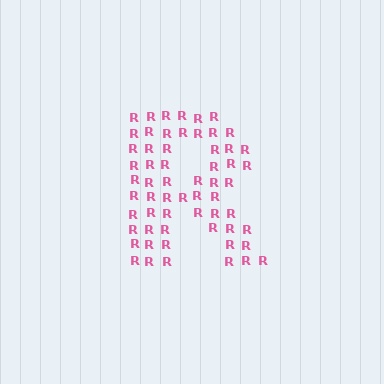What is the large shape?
The large shape is the letter R.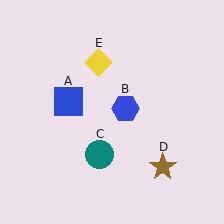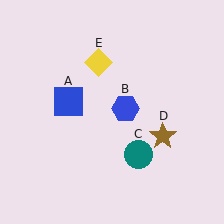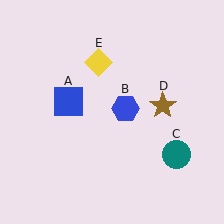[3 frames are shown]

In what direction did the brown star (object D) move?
The brown star (object D) moved up.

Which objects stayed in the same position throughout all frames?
Blue square (object A) and blue hexagon (object B) and yellow diamond (object E) remained stationary.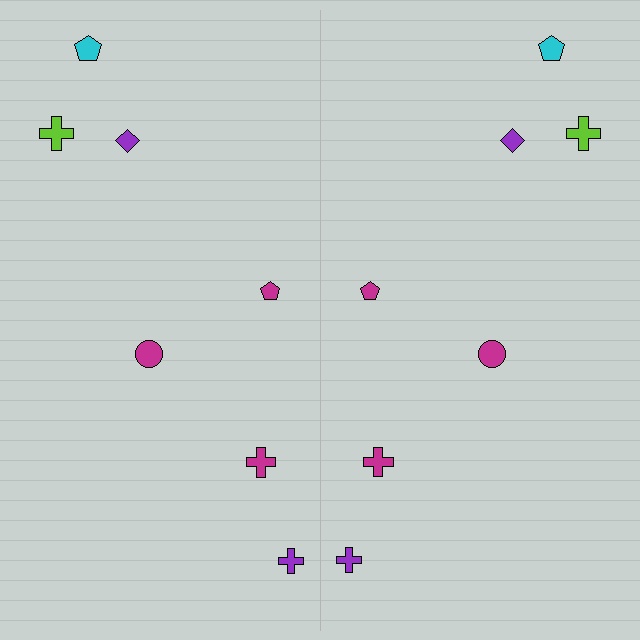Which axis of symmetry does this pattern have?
The pattern has a vertical axis of symmetry running through the center of the image.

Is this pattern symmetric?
Yes, this pattern has bilateral (reflection) symmetry.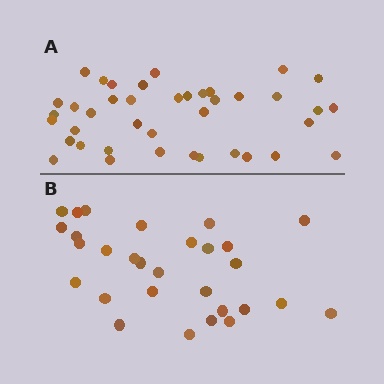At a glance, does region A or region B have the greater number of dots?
Region A (the top region) has more dots.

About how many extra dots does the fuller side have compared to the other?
Region A has roughly 12 or so more dots than region B.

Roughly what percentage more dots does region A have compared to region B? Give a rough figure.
About 40% more.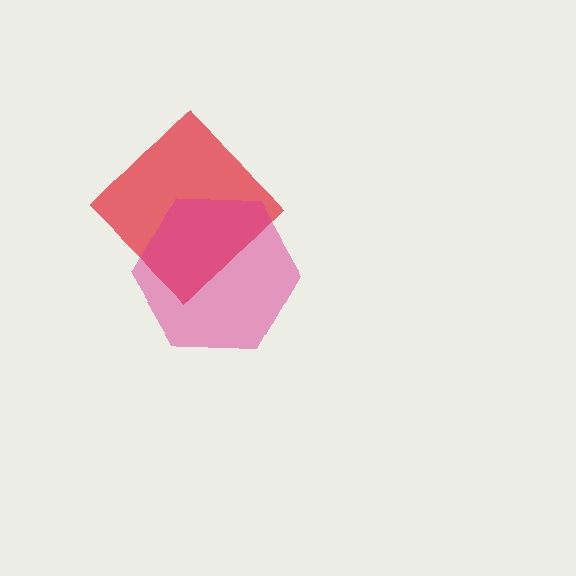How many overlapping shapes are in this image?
There are 2 overlapping shapes in the image.